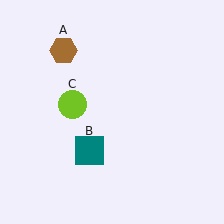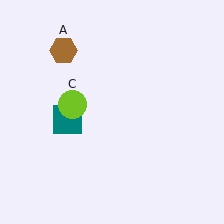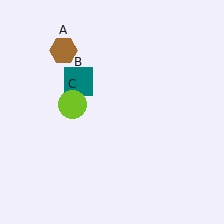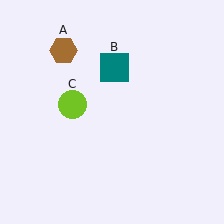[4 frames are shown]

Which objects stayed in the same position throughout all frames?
Brown hexagon (object A) and lime circle (object C) remained stationary.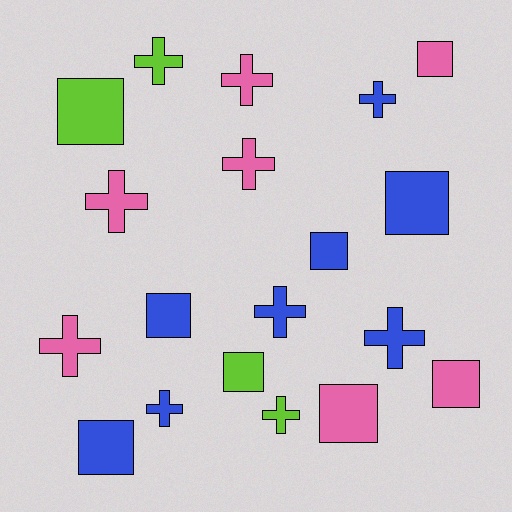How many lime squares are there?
There are 2 lime squares.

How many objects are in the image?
There are 19 objects.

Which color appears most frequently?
Blue, with 8 objects.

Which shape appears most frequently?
Cross, with 10 objects.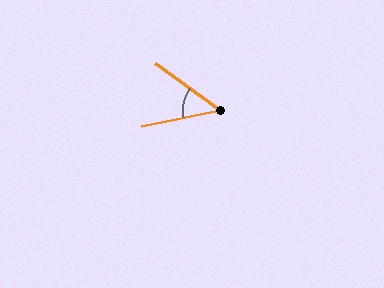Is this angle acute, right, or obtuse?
It is acute.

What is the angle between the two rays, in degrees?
Approximately 47 degrees.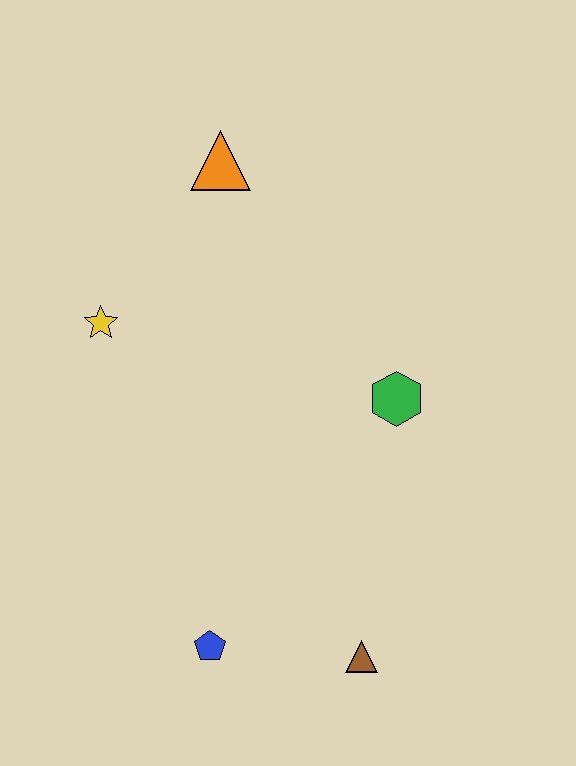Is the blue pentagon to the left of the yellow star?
No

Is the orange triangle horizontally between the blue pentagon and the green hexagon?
Yes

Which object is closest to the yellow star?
The orange triangle is closest to the yellow star.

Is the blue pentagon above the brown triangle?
Yes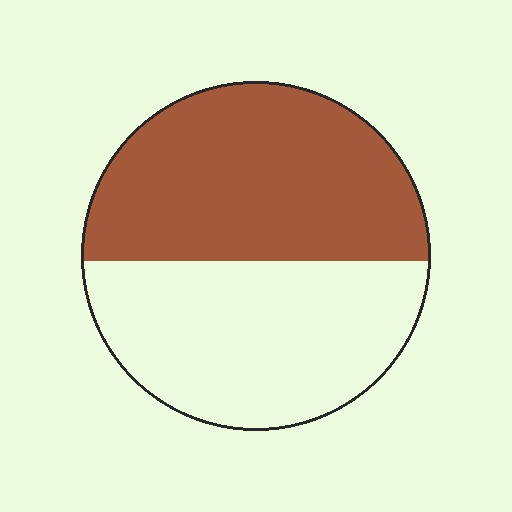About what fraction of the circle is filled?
About one half (1/2).